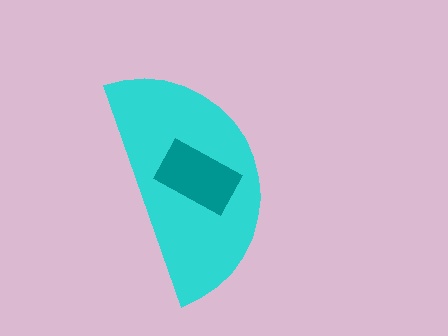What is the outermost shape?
The cyan semicircle.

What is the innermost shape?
The teal rectangle.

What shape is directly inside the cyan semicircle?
The teal rectangle.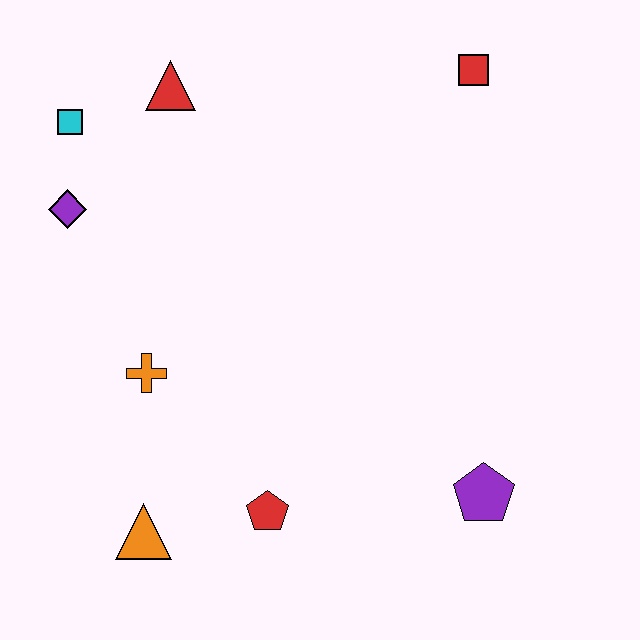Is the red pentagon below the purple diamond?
Yes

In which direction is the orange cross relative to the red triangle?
The orange cross is below the red triangle.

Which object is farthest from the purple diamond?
The purple pentagon is farthest from the purple diamond.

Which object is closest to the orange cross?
The orange triangle is closest to the orange cross.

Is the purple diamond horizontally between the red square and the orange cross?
No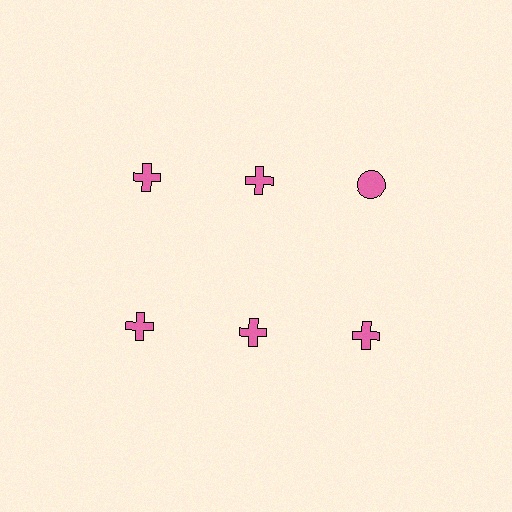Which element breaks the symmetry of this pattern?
The pink circle in the top row, center column breaks the symmetry. All other shapes are pink crosses.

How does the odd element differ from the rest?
It has a different shape: circle instead of cross.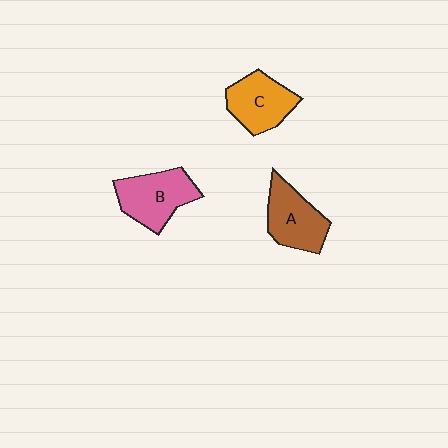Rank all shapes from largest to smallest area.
From largest to smallest: B (pink), A (brown), C (orange).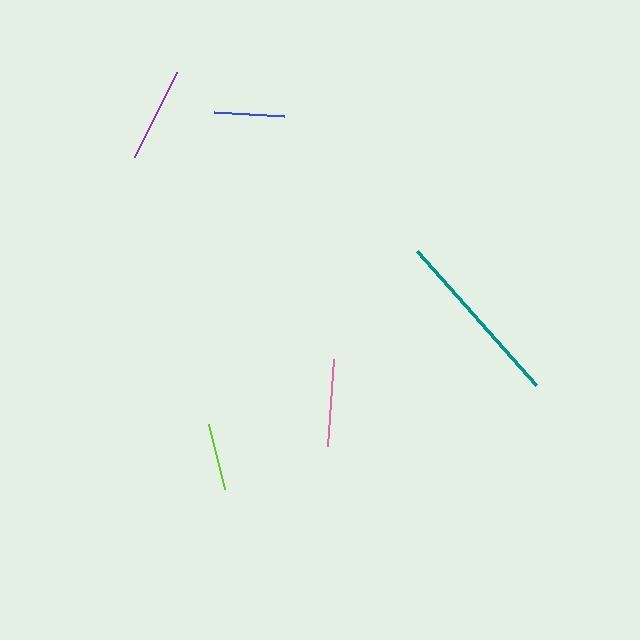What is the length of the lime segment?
The lime segment is approximately 68 pixels long.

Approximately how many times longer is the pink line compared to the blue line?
The pink line is approximately 1.2 times the length of the blue line.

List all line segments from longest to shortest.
From longest to shortest: teal, purple, pink, blue, lime.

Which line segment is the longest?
The teal line is the longest at approximately 180 pixels.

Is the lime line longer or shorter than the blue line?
The blue line is longer than the lime line.